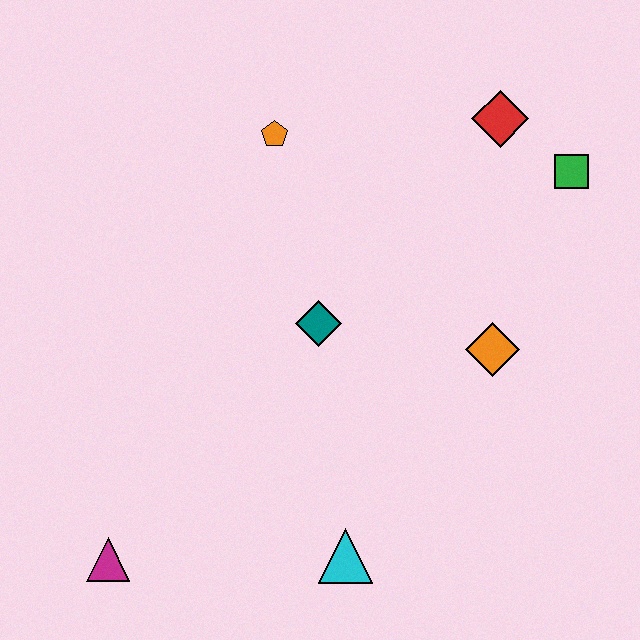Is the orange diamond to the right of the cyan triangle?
Yes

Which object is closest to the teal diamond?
The orange diamond is closest to the teal diamond.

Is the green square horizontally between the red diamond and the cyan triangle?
No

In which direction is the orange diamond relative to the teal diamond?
The orange diamond is to the right of the teal diamond.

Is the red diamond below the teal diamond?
No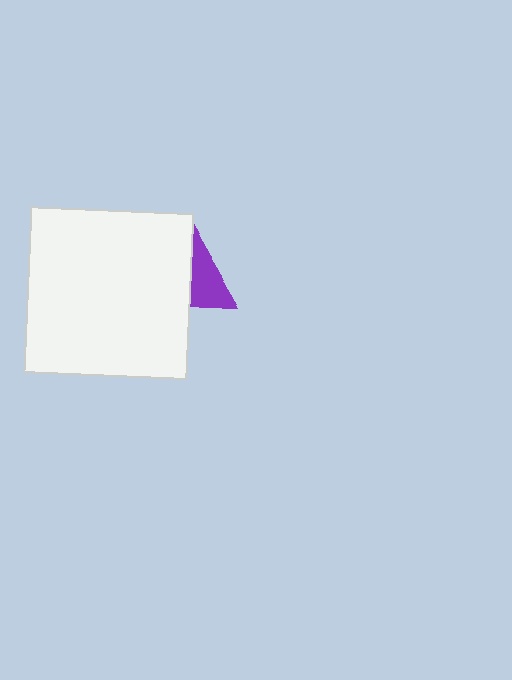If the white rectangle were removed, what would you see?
You would see the complete purple triangle.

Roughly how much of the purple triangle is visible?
About half of it is visible (roughly 46%).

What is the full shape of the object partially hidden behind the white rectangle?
The partially hidden object is a purple triangle.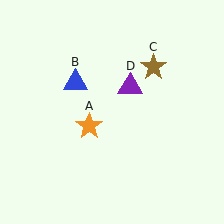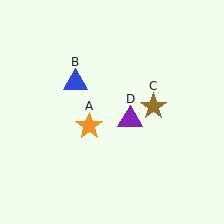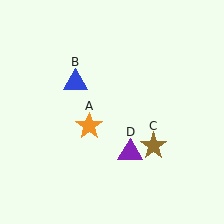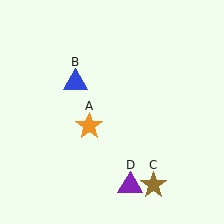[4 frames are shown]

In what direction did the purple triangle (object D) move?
The purple triangle (object D) moved down.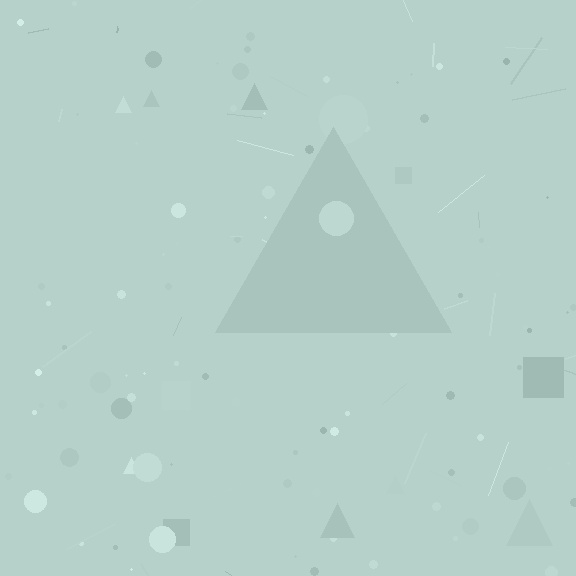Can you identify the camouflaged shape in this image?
The camouflaged shape is a triangle.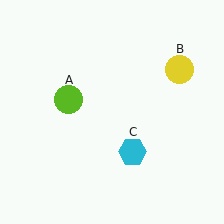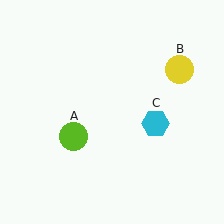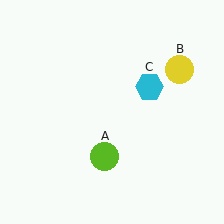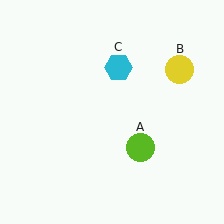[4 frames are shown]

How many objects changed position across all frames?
2 objects changed position: lime circle (object A), cyan hexagon (object C).